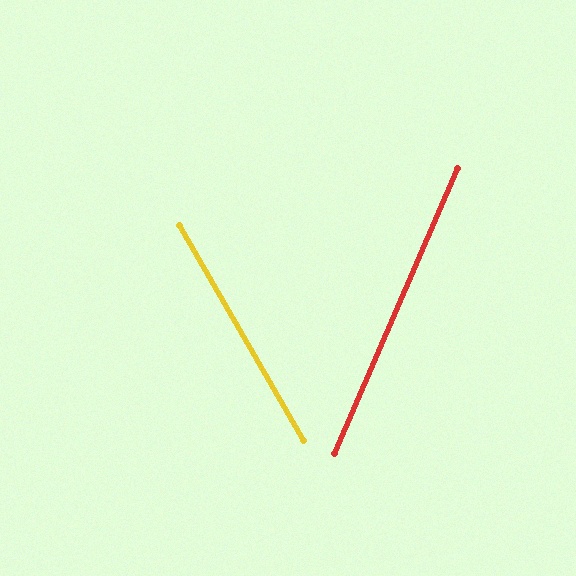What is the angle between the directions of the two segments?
Approximately 53 degrees.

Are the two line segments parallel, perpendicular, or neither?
Neither parallel nor perpendicular — they differ by about 53°.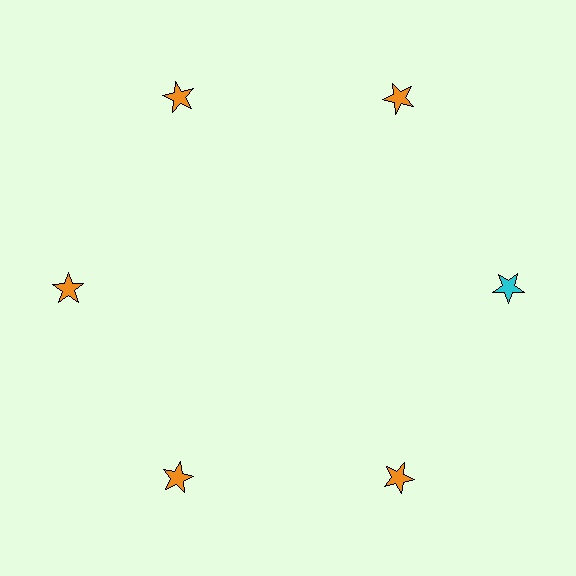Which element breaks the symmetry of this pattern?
The cyan star at roughly the 3 o'clock position breaks the symmetry. All other shapes are orange stars.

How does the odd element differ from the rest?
It has a different color: cyan instead of orange.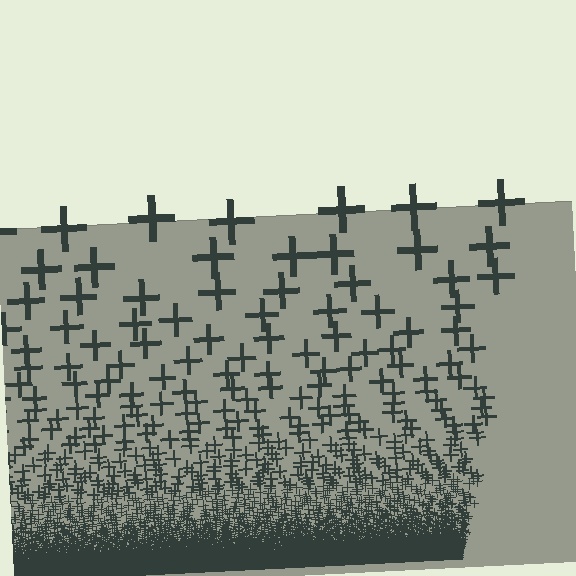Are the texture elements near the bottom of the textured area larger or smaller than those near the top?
Smaller. The gradient is inverted — elements near the bottom are smaller and denser.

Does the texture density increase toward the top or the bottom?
Density increases toward the bottom.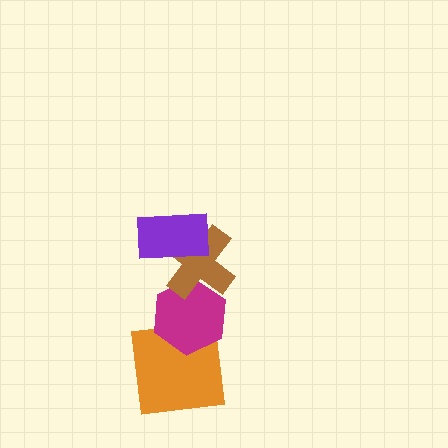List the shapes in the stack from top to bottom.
From top to bottom: the purple rectangle, the brown cross, the magenta hexagon, the orange square.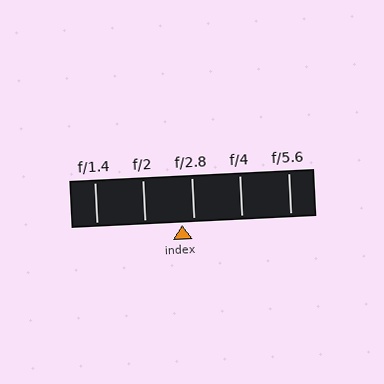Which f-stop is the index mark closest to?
The index mark is closest to f/2.8.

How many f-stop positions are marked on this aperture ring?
There are 5 f-stop positions marked.